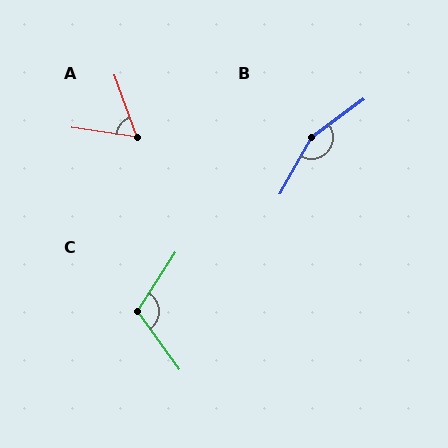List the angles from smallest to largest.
A (63°), C (112°), B (156°).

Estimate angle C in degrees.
Approximately 112 degrees.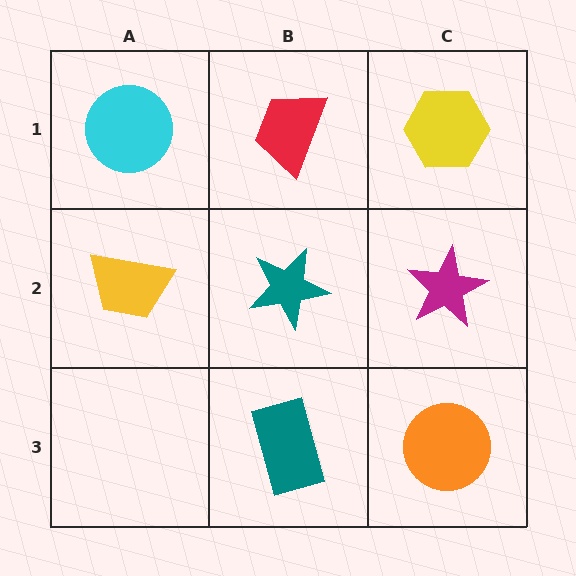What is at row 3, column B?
A teal rectangle.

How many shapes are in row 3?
2 shapes.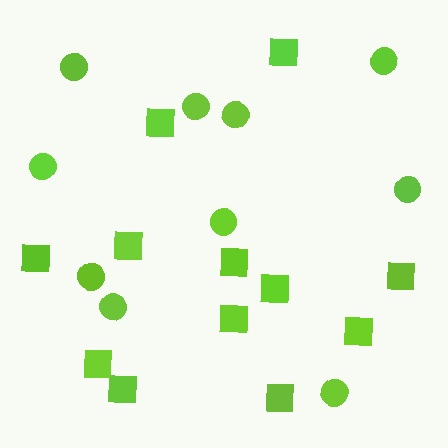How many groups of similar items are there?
There are 2 groups: one group of circles (10) and one group of squares (12).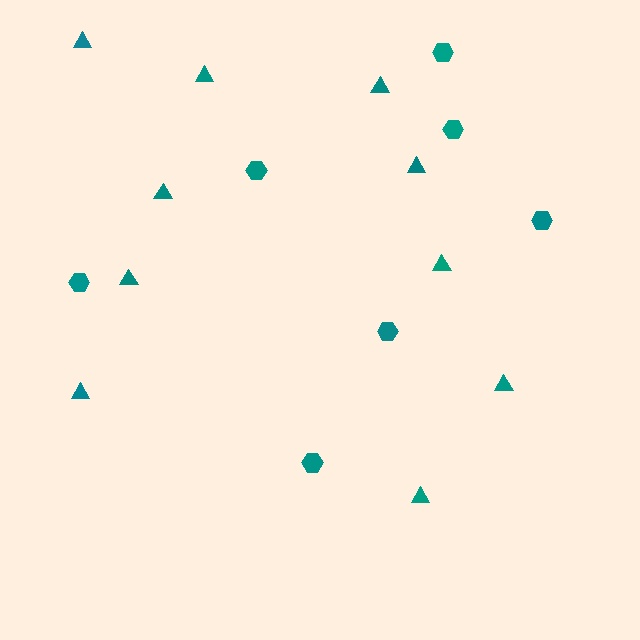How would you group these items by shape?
There are 2 groups: one group of triangles (10) and one group of hexagons (7).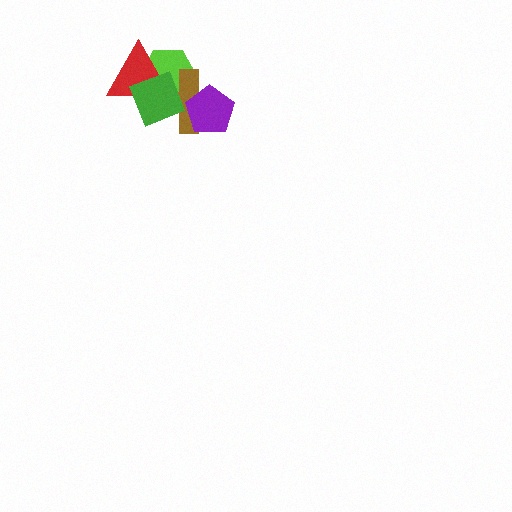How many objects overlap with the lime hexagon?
3 objects overlap with the lime hexagon.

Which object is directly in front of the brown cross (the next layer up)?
The purple pentagon is directly in front of the brown cross.